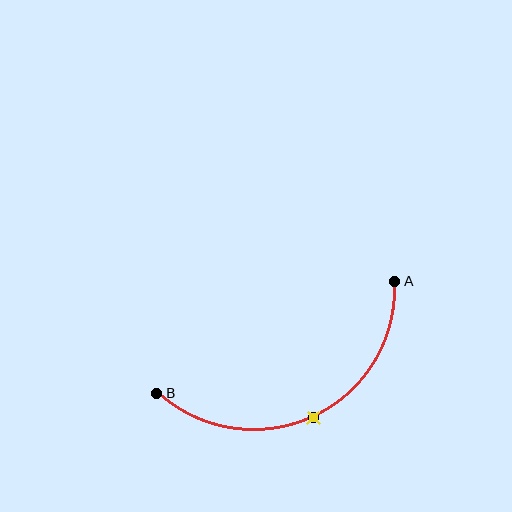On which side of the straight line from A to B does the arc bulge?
The arc bulges below the straight line connecting A and B.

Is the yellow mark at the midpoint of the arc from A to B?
Yes. The yellow mark lies on the arc at equal arc-length from both A and B — it is the arc midpoint.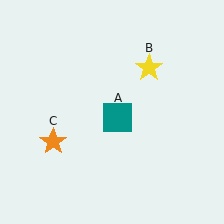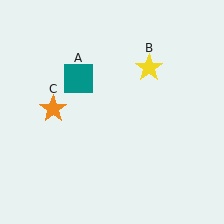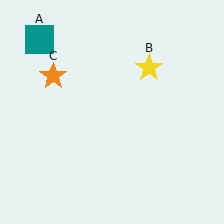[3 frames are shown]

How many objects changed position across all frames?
2 objects changed position: teal square (object A), orange star (object C).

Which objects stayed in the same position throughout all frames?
Yellow star (object B) remained stationary.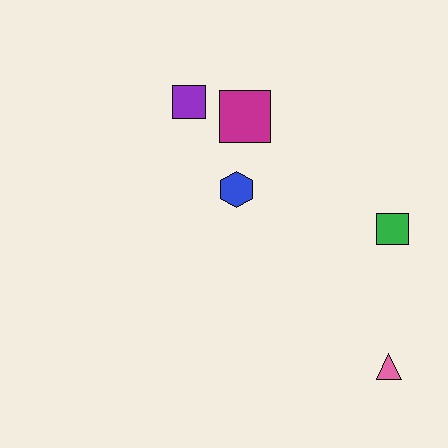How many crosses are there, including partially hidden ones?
There are no crosses.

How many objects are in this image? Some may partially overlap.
There are 5 objects.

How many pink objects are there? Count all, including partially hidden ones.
There is 1 pink object.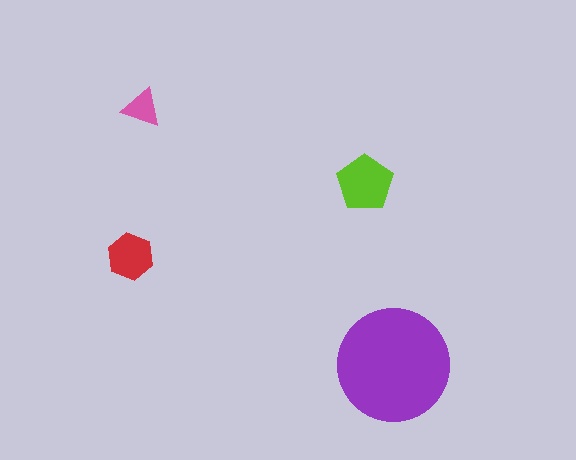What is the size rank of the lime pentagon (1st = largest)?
2nd.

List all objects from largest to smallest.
The purple circle, the lime pentagon, the red hexagon, the pink triangle.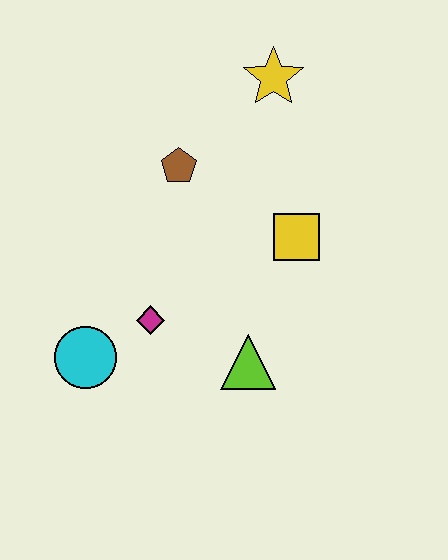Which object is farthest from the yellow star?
The cyan circle is farthest from the yellow star.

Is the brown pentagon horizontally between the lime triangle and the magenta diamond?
Yes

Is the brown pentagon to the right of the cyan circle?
Yes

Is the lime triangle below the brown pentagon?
Yes